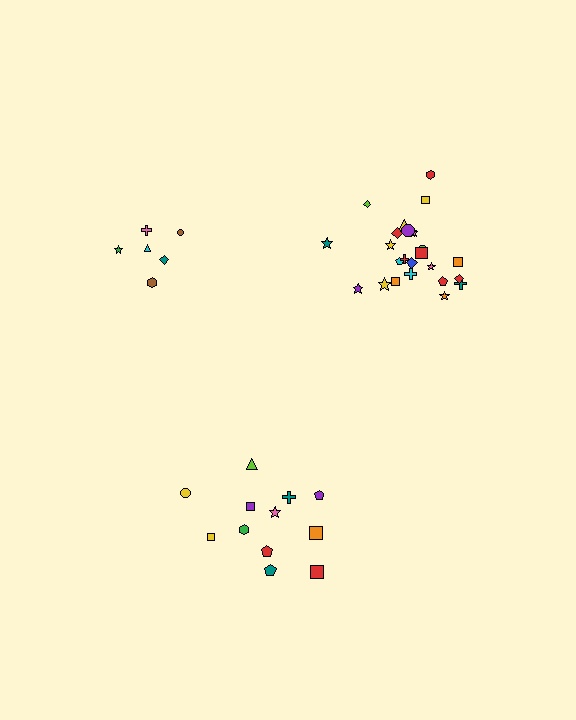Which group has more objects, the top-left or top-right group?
The top-right group.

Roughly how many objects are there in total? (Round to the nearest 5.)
Roughly 45 objects in total.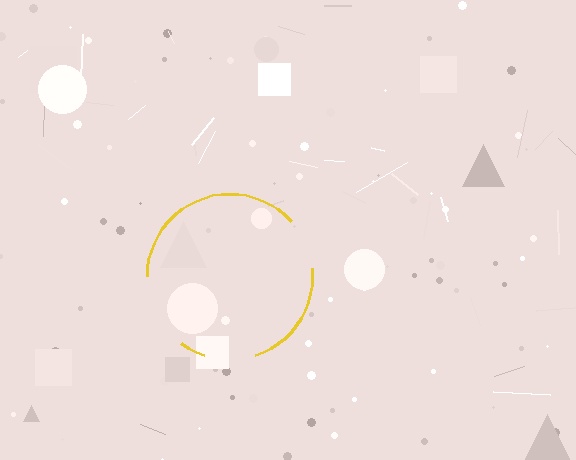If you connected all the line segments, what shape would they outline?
They would outline a circle.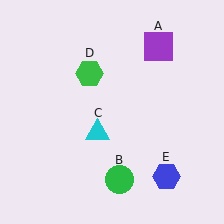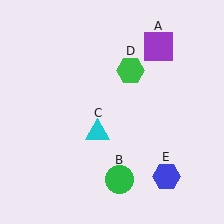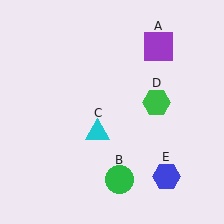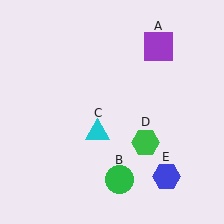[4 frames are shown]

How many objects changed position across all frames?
1 object changed position: green hexagon (object D).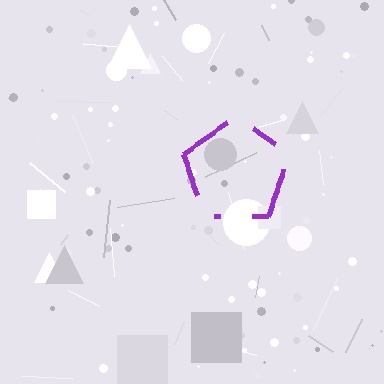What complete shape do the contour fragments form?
The contour fragments form a pentagon.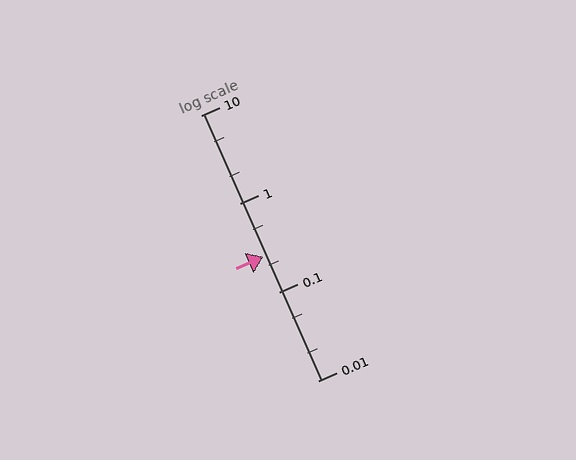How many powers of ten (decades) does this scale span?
The scale spans 3 decades, from 0.01 to 10.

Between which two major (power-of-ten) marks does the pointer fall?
The pointer is between 0.1 and 1.